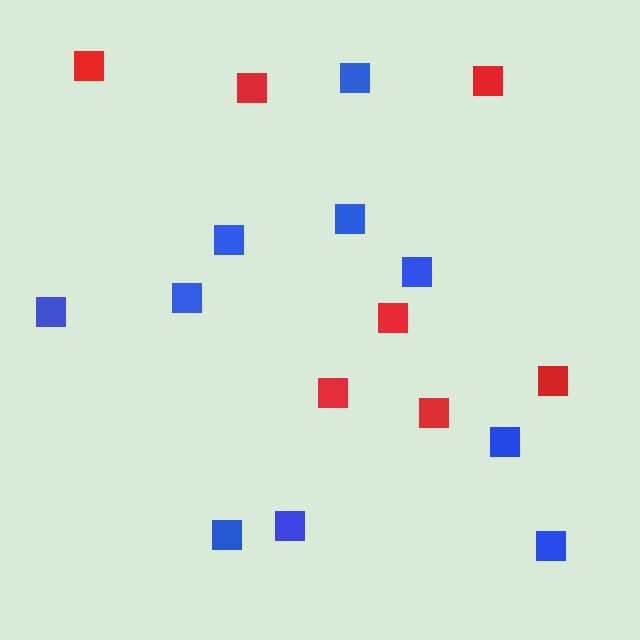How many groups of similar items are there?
There are 2 groups: one group of blue squares (10) and one group of red squares (7).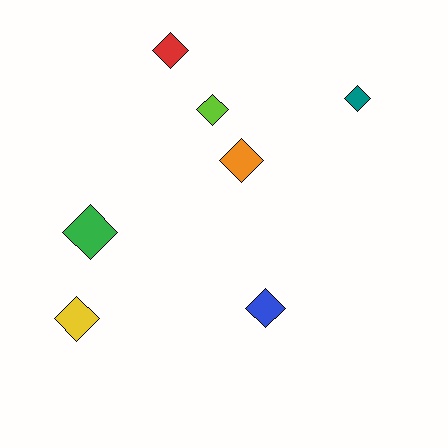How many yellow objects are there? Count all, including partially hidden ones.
There is 1 yellow object.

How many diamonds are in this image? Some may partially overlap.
There are 7 diamonds.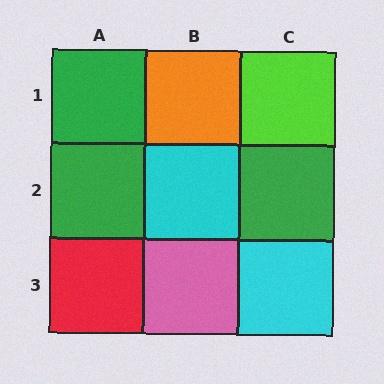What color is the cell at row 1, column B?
Orange.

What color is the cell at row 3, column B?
Pink.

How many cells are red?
1 cell is red.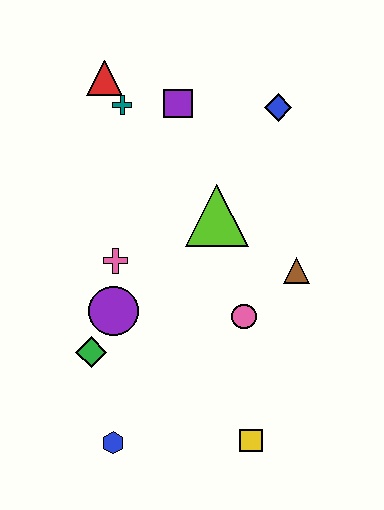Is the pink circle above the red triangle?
No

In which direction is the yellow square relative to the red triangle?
The yellow square is below the red triangle.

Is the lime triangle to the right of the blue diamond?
No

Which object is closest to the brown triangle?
The pink circle is closest to the brown triangle.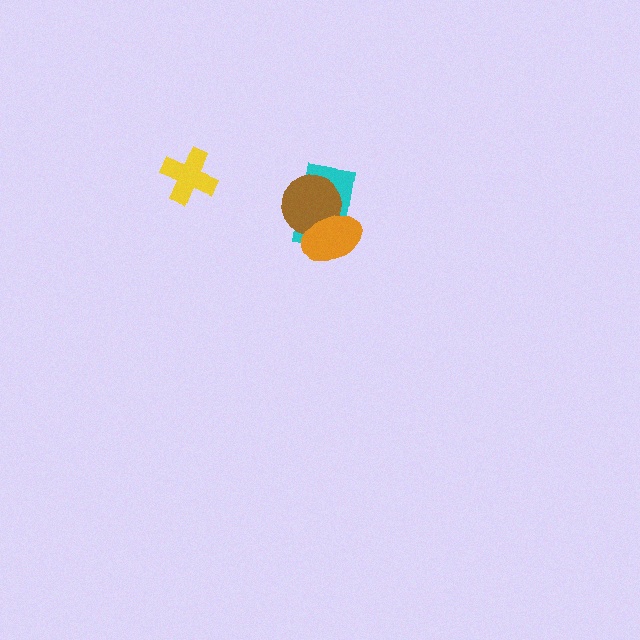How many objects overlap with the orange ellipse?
2 objects overlap with the orange ellipse.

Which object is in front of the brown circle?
The orange ellipse is in front of the brown circle.